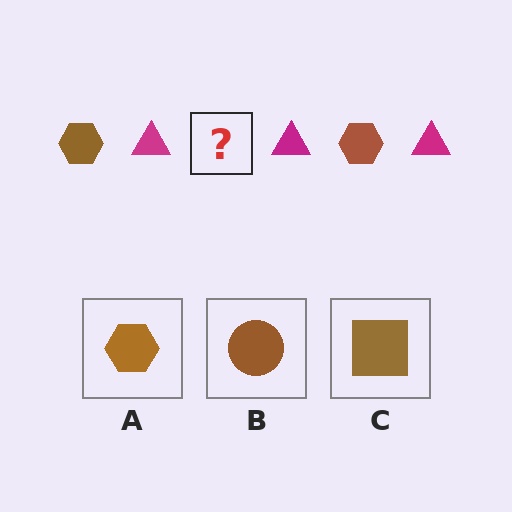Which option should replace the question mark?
Option A.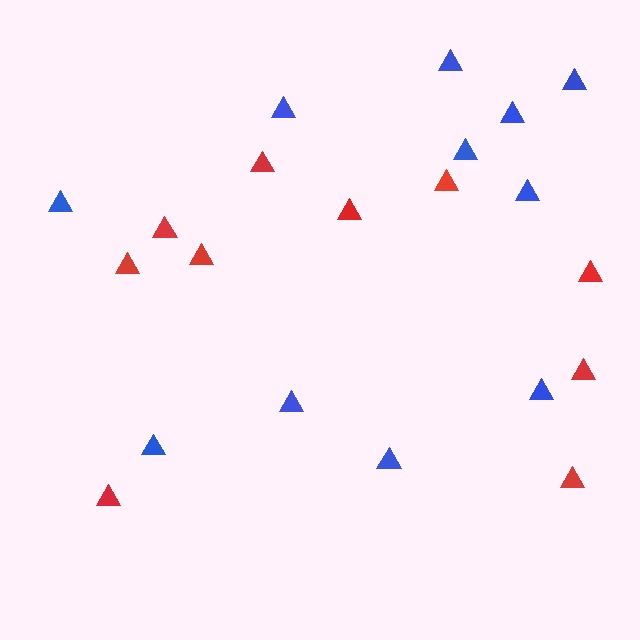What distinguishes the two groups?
There are 2 groups: one group of red triangles (10) and one group of blue triangles (11).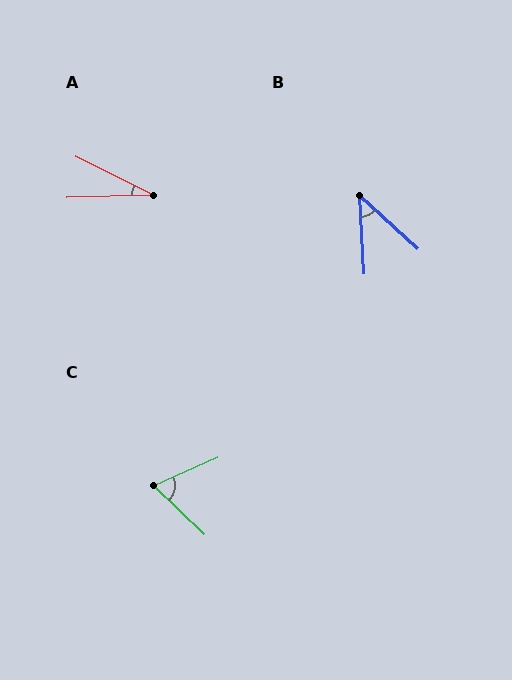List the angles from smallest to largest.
A (28°), B (44°), C (68°).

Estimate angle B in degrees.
Approximately 44 degrees.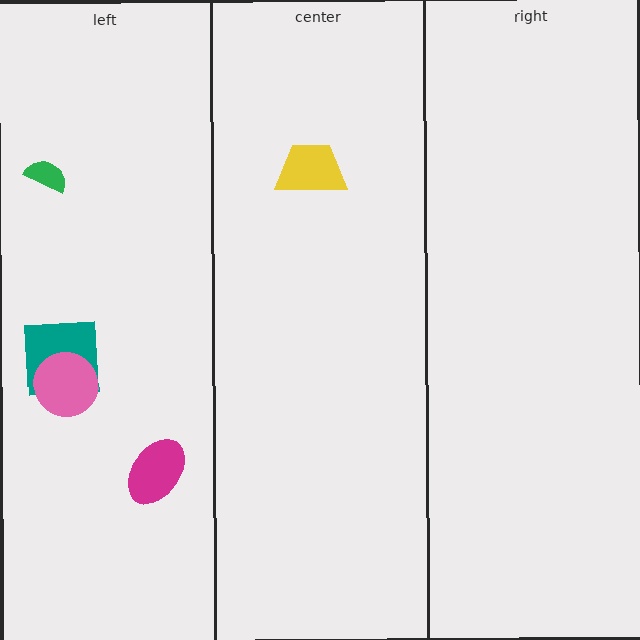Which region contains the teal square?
The left region.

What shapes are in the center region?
The yellow trapezoid.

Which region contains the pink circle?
The left region.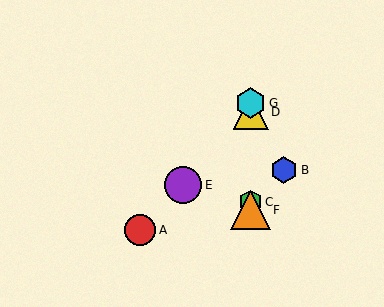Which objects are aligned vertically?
Objects C, D, F, G are aligned vertically.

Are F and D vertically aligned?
Yes, both are at x≈251.